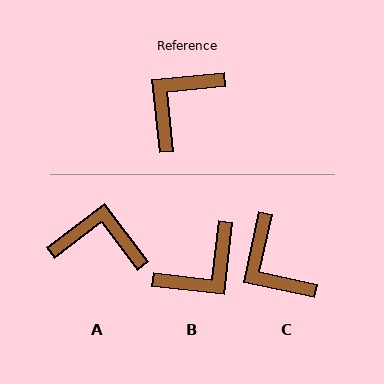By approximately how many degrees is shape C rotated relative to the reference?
Approximately 72 degrees counter-clockwise.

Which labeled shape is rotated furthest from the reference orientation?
B, about 168 degrees away.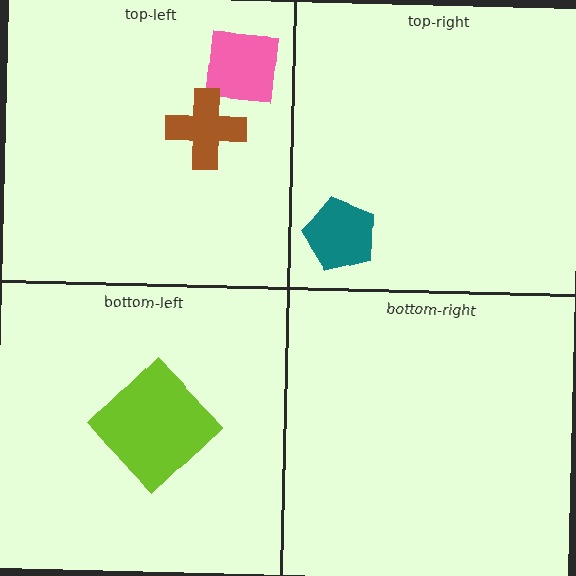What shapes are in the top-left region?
The pink square, the brown cross.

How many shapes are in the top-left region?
2.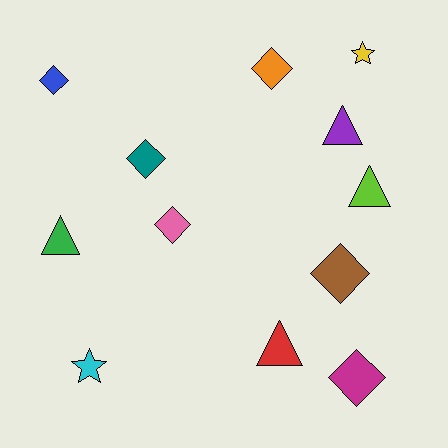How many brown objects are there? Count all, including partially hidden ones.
There is 1 brown object.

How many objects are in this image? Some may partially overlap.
There are 12 objects.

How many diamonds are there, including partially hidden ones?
There are 6 diamonds.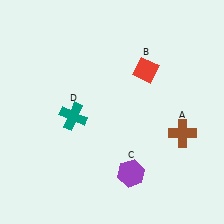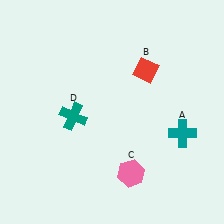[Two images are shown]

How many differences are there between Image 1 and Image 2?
There are 2 differences between the two images.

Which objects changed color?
A changed from brown to teal. C changed from purple to pink.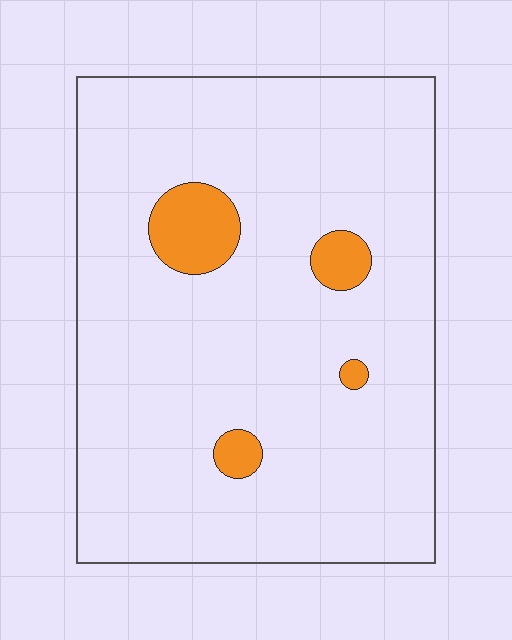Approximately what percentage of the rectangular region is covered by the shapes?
Approximately 5%.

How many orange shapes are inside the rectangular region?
4.